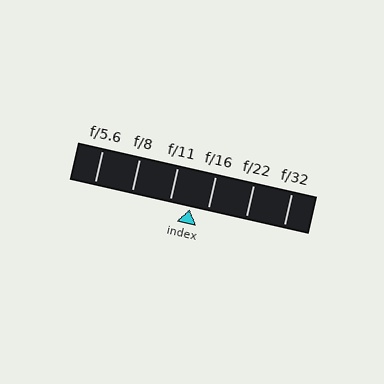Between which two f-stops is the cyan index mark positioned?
The index mark is between f/11 and f/16.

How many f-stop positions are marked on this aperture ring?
There are 6 f-stop positions marked.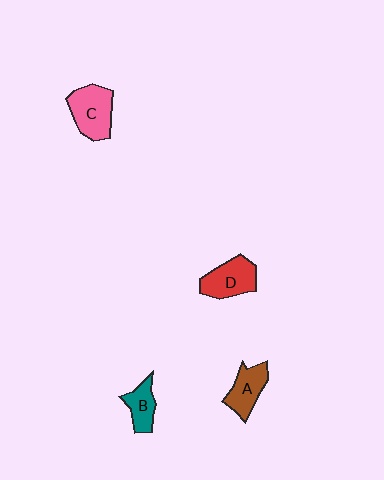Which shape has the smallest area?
Shape B (teal).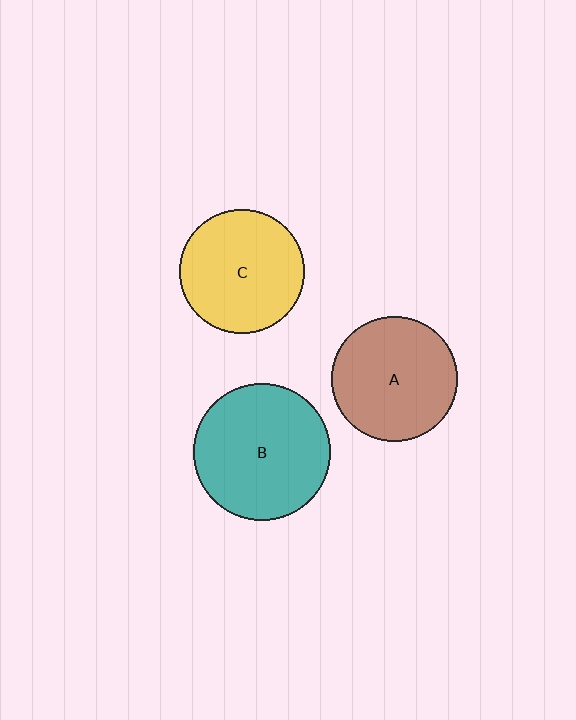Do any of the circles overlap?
No, none of the circles overlap.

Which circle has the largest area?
Circle B (teal).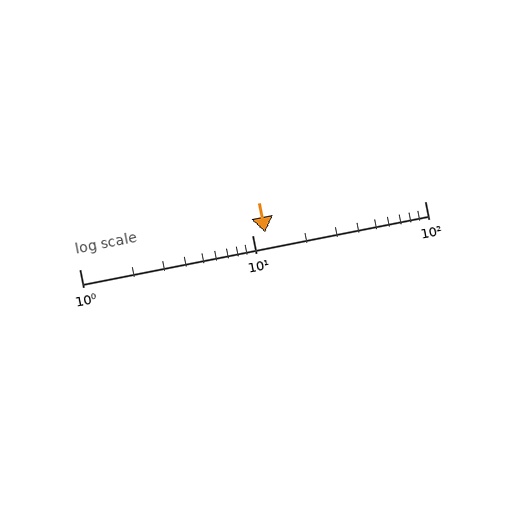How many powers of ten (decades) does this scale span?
The scale spans 2 decades, from 1 to 100.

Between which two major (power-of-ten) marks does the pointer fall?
The pointer is between 10 and 100.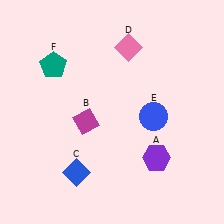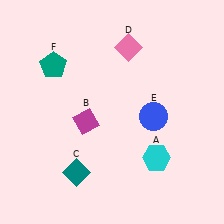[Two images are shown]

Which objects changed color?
A changed from purple to cyan. C changed from blue to teal.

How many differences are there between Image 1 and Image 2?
There are 2 differences between the two images.